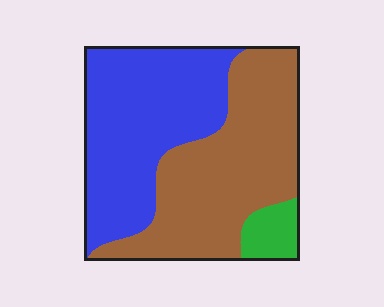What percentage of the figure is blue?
Blue covers roughly 45% of the figure.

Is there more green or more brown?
Brown.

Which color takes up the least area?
Green, at roughly 5%.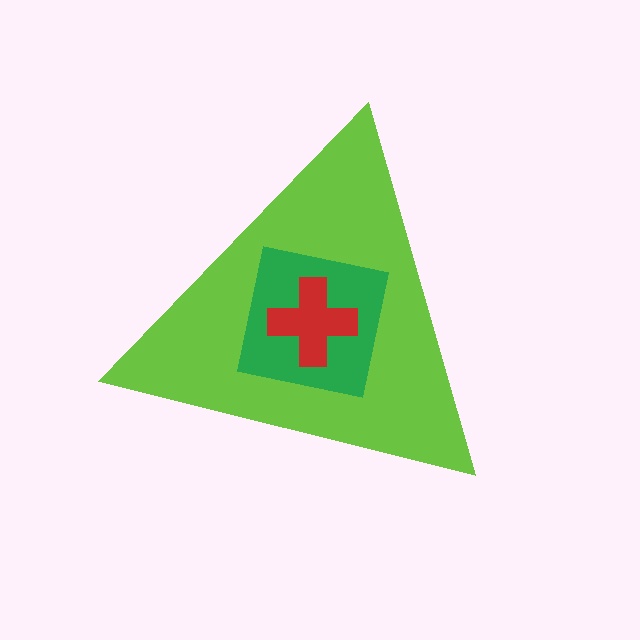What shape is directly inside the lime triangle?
The green square.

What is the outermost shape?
The lime triangle.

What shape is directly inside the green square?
The red cross.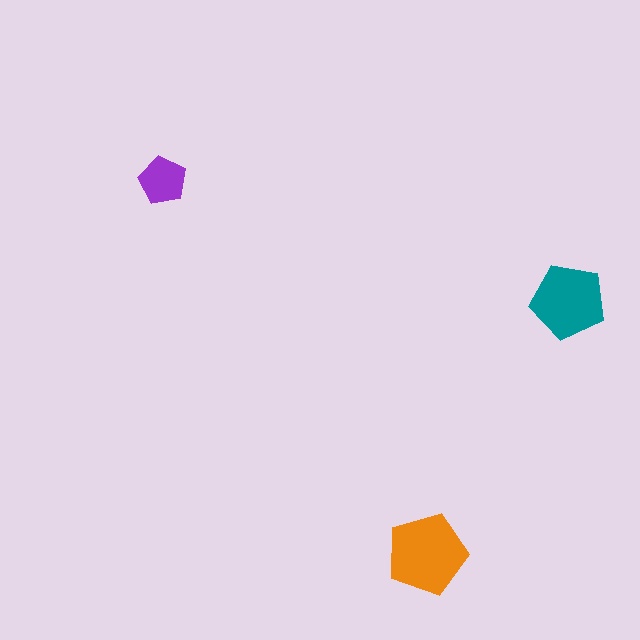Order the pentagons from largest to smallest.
the orange one, the teal one, the purple one.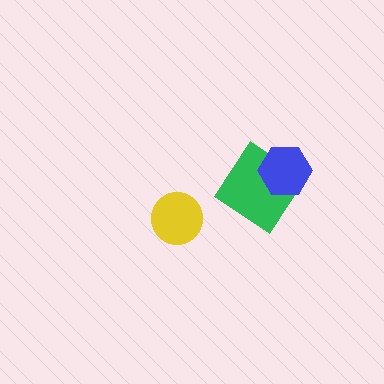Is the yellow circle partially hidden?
No, no other shape covers it.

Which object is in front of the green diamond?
The blue hexagon is in front of the green diamond.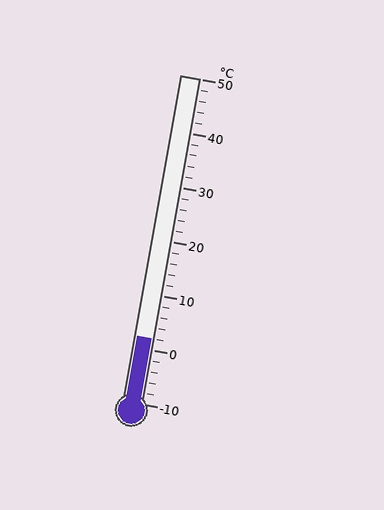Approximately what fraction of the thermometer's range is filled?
The thermometer is filled to approximately 20% of its range.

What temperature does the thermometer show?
The thermometer shows approximately 2°C.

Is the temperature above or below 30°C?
The temperature is below 30°C.